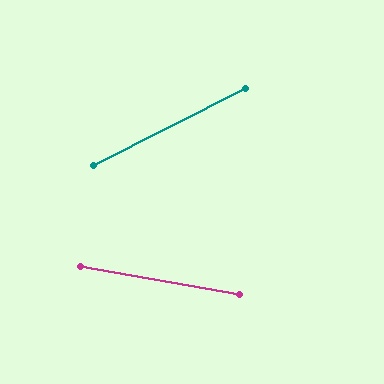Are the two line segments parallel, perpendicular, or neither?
Neither parallel nor perpendicular — they differ by about 37°.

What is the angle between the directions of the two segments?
Approximately 37 degrees.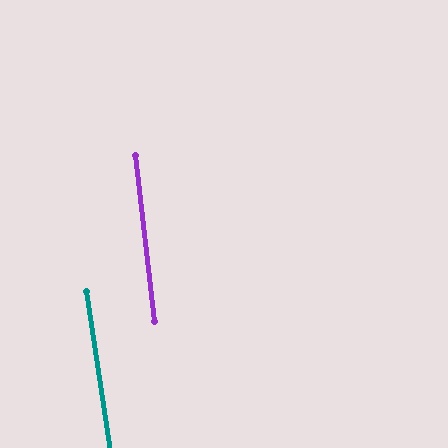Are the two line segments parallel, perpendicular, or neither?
Parallel — their directions differ by only 1.8°.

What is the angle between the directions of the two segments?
Approximately 2 degrees.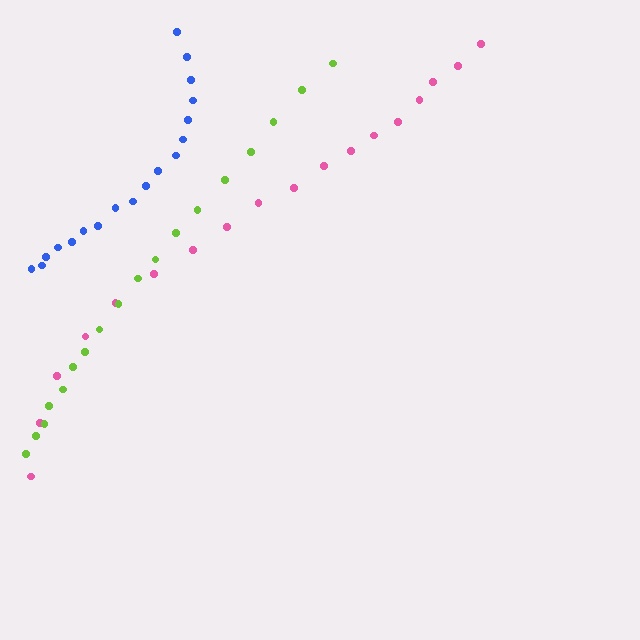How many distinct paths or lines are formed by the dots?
There are 3 distinct paths.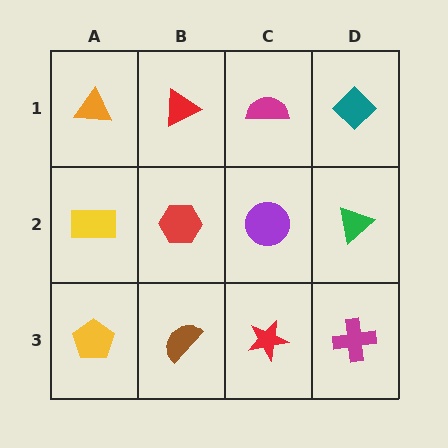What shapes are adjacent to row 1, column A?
A yellow rectangle (row 2, column A), a red triangle (row 1, column B).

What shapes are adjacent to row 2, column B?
A red triangle (row 1, column B), a brown semicircle (row 3, column B), a yellow rectangle (row 2, column A), a purple circle (row 2, column C).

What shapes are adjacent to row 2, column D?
A teal diamond (row 1, column D), a magenta cross (row 3, column D), a purple circle (row 2, column C).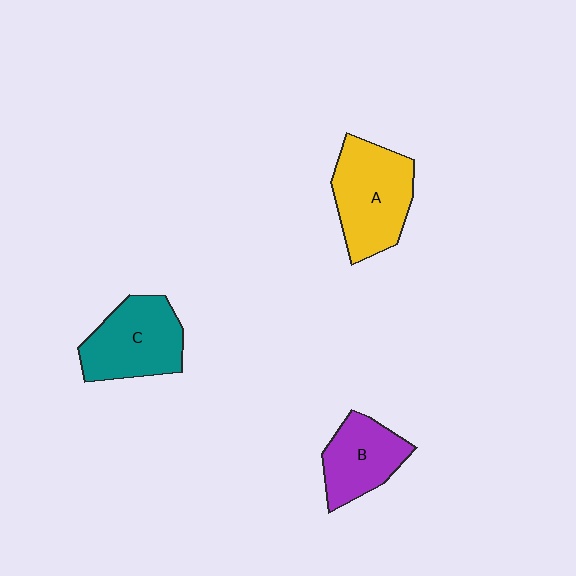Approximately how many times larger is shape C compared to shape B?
Approximately 1.3 times.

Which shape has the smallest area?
Shape B (purple).